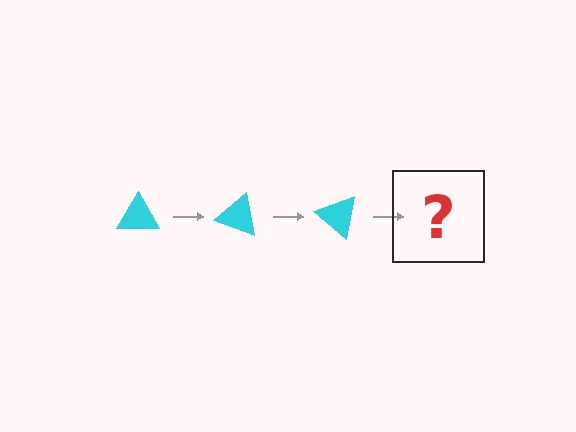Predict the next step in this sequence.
The next step is a cyan triangle rotated 60 degrees.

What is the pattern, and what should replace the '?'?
The pattern is that the triangle rotates 20 degrees each step. The '?' should be a cyan triangle rotated 60 degrees.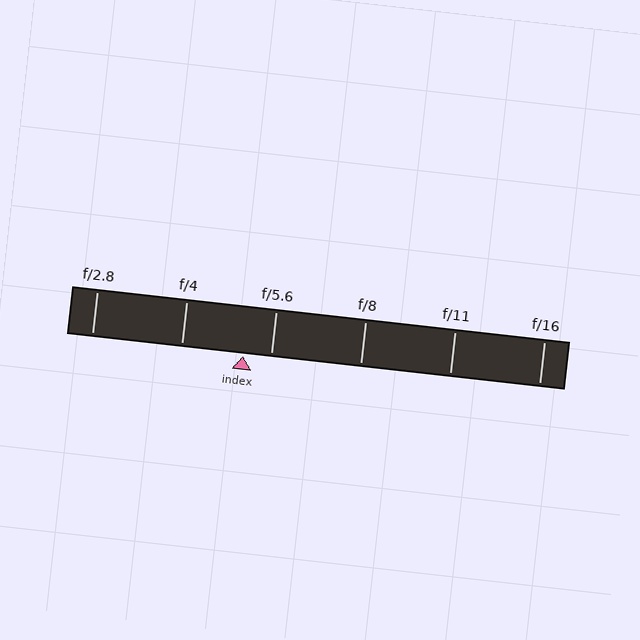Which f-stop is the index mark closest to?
The index mark is closest to f/5.6.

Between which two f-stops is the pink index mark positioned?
The index mark is between f/4 and f/5.6.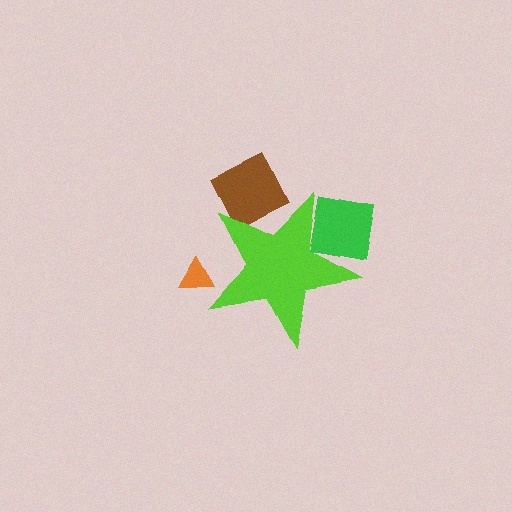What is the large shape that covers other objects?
A lime star.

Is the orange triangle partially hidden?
Yes, the orange triangle is partially hidden behind the lime star.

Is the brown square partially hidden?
Yes, the brown square is partially hidden behind the lime star.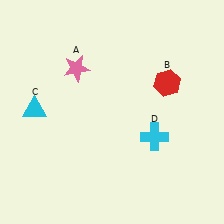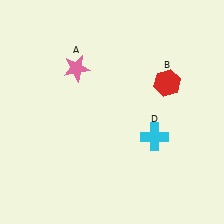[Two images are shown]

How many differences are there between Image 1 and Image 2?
There is 1 difference between the two images.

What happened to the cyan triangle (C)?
The cyan triangle (C) was removed in Image 2. It was in the top-left area of Image 1.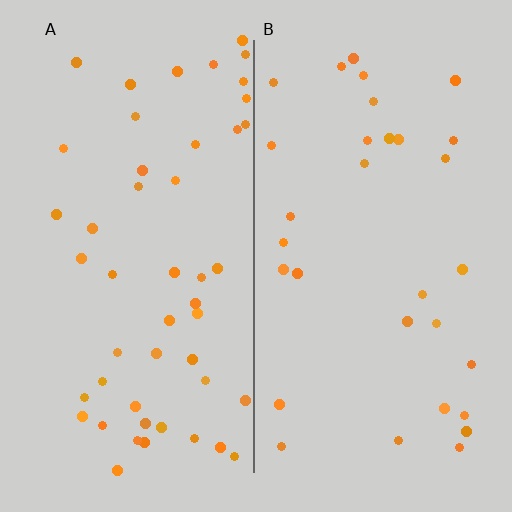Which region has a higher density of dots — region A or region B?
A (the left).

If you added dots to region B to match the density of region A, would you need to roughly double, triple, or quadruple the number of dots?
Approximately double.